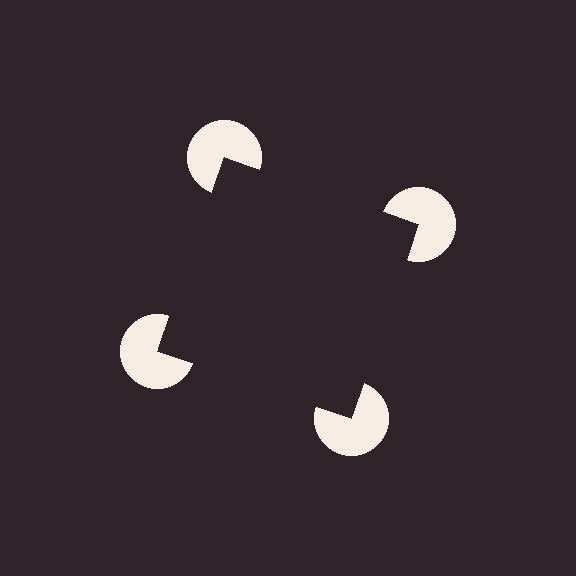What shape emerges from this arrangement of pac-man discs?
An illusory square — its edges are inferred from the aligned wedge cuts in the pac-man discs, not physically drawn.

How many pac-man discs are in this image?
There are 4 — one at each vertex of the illusory square.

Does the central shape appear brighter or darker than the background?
It typically appears slightly darker than the background, even though no actual brightness change is drawn.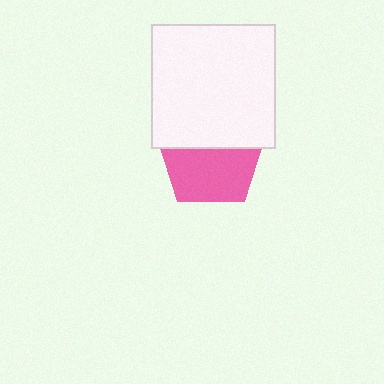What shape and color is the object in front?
The object in front is a white rectangle.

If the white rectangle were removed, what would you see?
You would see the complete pink pentagon.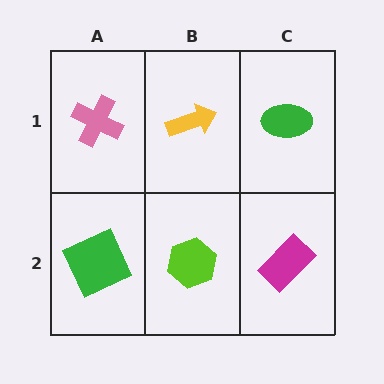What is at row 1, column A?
A pink cross.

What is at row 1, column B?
A yellow arrow.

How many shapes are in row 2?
3 shapes.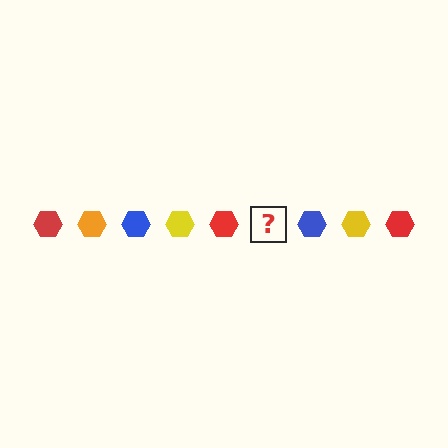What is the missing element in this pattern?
The missing element is an orange hexagon.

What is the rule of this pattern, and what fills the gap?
The rule is that the pattern cycles through red, orange, blue, yellow hexagons. The gap should be filled with an orange hexagon.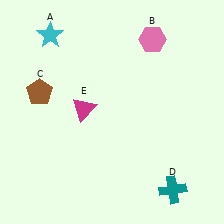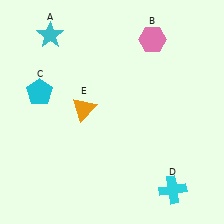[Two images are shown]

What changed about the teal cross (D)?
In Image 1, D is teal. In Image 2, it changed to cyan.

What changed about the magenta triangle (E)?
In Image 1, E is magenta. In Image 2, it changed to orange.